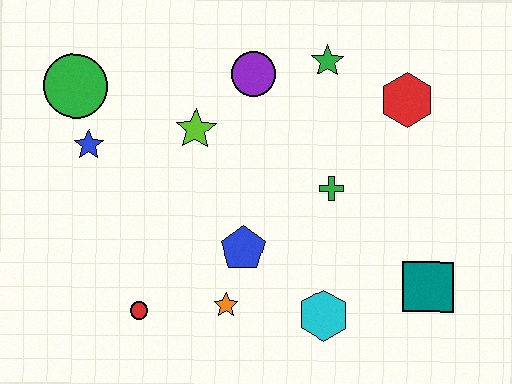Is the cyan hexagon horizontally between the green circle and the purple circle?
No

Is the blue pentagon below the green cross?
Yes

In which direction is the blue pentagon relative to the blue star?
The blue pentagon is to the right of the blue star.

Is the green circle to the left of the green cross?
Yes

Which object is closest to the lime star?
The purple circle is closest to the lime star.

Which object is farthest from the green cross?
The green circle is farthest from the green cross.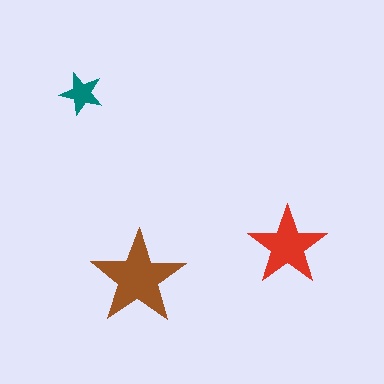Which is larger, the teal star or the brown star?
The brown one.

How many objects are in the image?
There are 3 objects in the image.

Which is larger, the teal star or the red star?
The red one.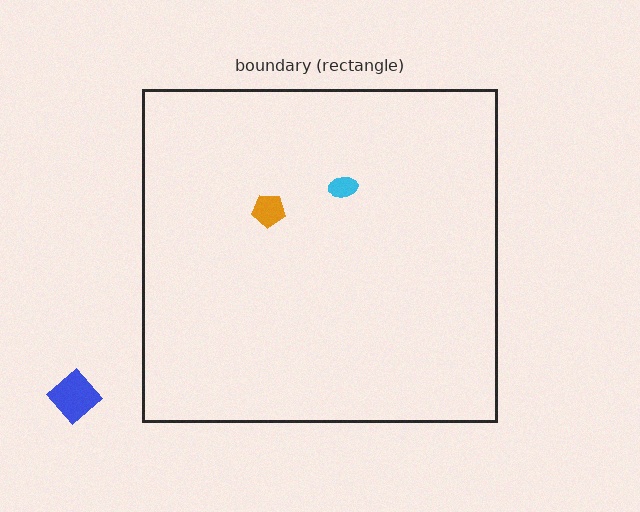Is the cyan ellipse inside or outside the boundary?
Inside.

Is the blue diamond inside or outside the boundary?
Outside.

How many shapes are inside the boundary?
2 inside, 1 outside.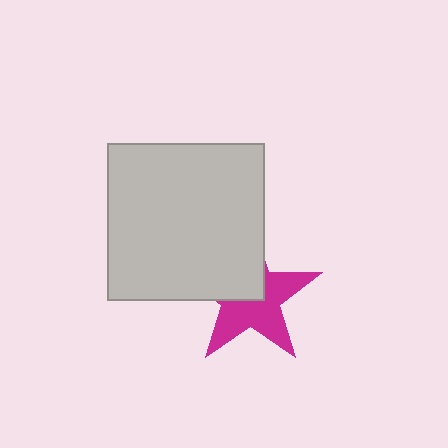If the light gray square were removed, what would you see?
You would see the complete magenta star.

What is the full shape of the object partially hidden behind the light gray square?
The partially hidden object is a magenta star.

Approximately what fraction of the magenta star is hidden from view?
Roughly 43% of the magenta star is hidden behind the light gray square.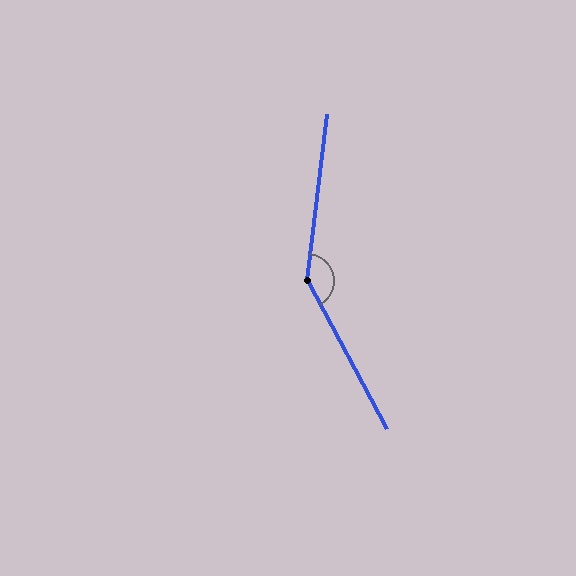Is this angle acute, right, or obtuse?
It is obtuse.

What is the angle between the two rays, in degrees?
Approximately 145 degrees.